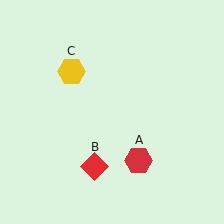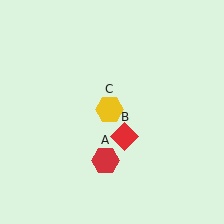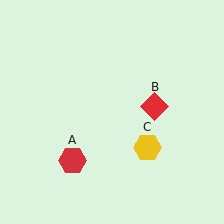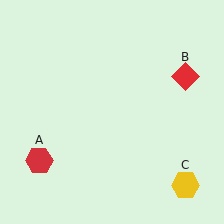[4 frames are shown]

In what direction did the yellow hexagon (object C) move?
The yellow hexagon (object C) moved down and to the right.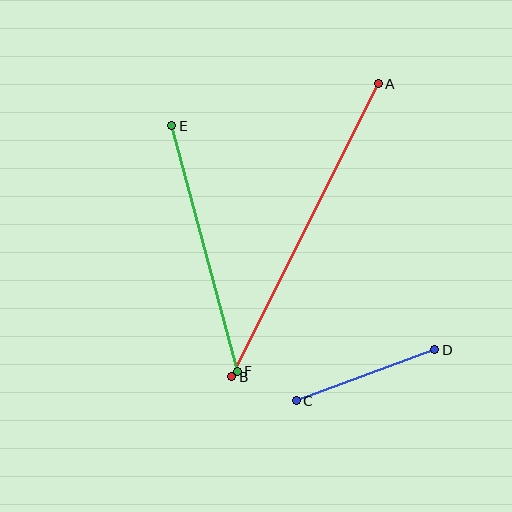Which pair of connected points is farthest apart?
Points A and B are farthest apart.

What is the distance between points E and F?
The distance is approximately 254 pixels.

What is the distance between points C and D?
The distance is approximately 148 pixels.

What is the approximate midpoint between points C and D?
The midpoint is at approximately (366, 375) pixels.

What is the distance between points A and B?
The distance is approximately 327 pixels.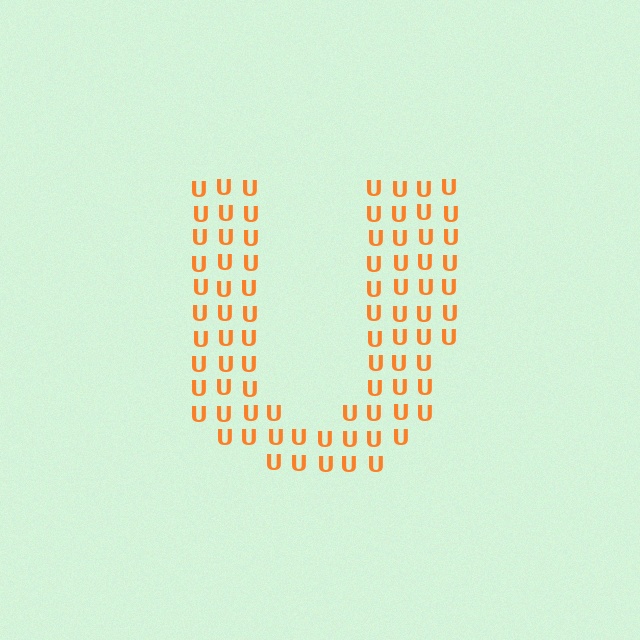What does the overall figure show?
The overall figure shows the letter U.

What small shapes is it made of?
It is made of small letter U's.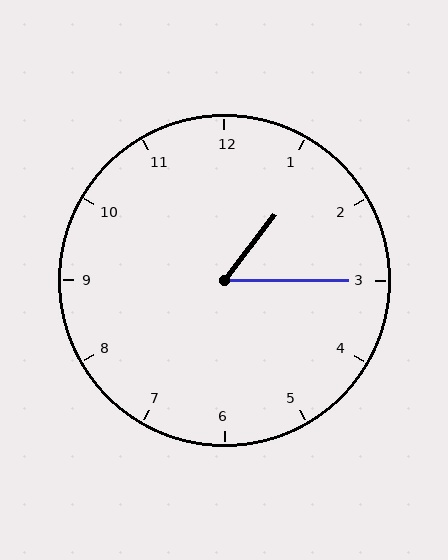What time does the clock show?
1:15.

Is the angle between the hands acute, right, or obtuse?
It is acute.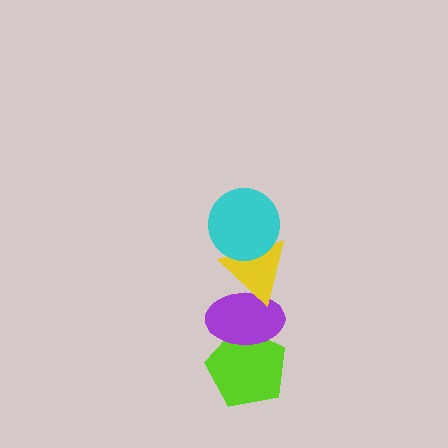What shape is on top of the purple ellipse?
The yellow triangle is on top of the purple ellipse.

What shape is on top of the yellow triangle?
The cyan circle is on top of the yellow triangle.